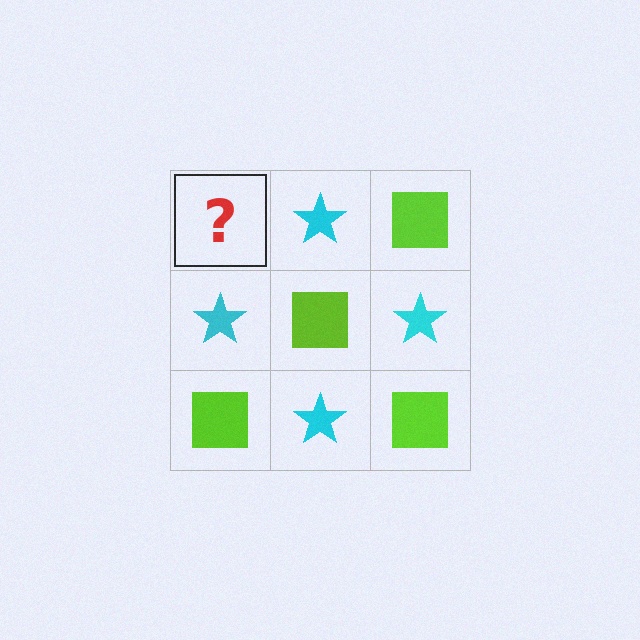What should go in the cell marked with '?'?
The missing cell should contain a lime square.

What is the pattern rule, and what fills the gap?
The rule is that it alternates lime square and cyan star in a checkerboard pattern. The gap should be filled with a lime square.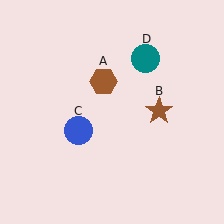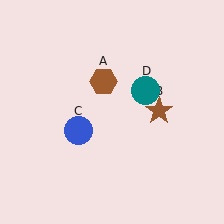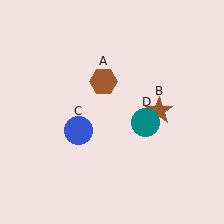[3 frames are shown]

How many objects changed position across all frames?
1 object changed position: teal circle (object D).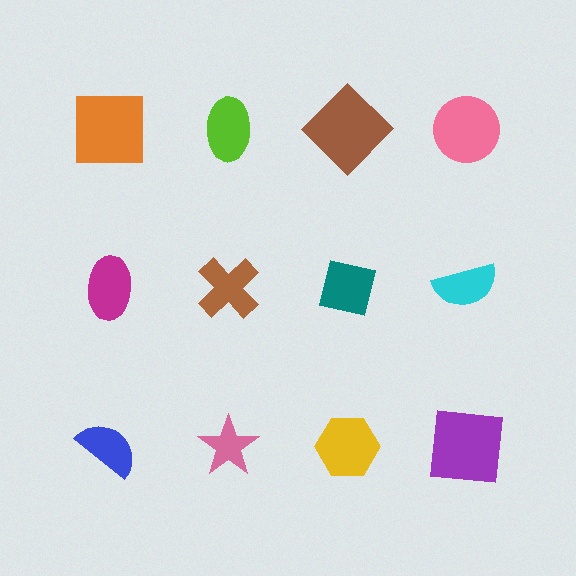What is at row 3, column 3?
A yellow hexagon.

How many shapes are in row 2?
4 shapes.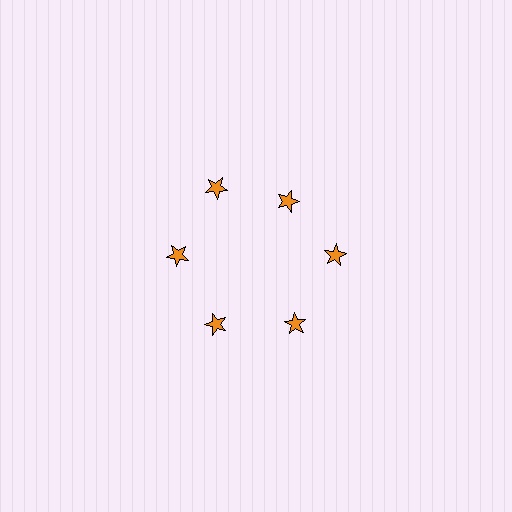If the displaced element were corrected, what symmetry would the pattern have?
It would have 6-fold rotational symmetry — the pattern would map onto itself every 60 degrees.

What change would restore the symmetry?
The symmetry would be restored by moving it outward, back onto the ring so that all 6 stars sit at equal angles and equal distance from the center.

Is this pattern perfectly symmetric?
No. The 6 orange stars are arranged in a ring, but one element near the 1 o'clock position is pulled inward toward the center, breaking the 6-fold rotational symmetry.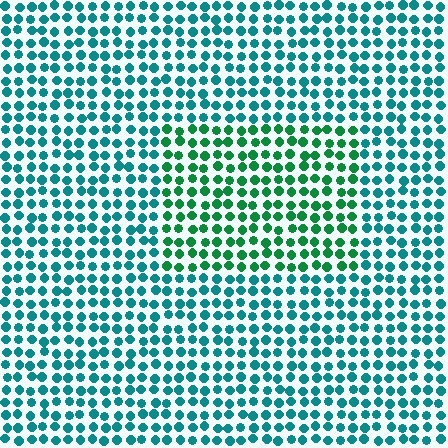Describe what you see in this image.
The image is filled with small teal elements in a uniform arrangement. A rectangle-shaped region is visible where the elements are tinted to a slightly different hue, forming a subtle color boundary.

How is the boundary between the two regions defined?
The boundary is defined purely by a slight shift in hue (about 38 degrees). Spacing, size, and orientation are identical on both sides.